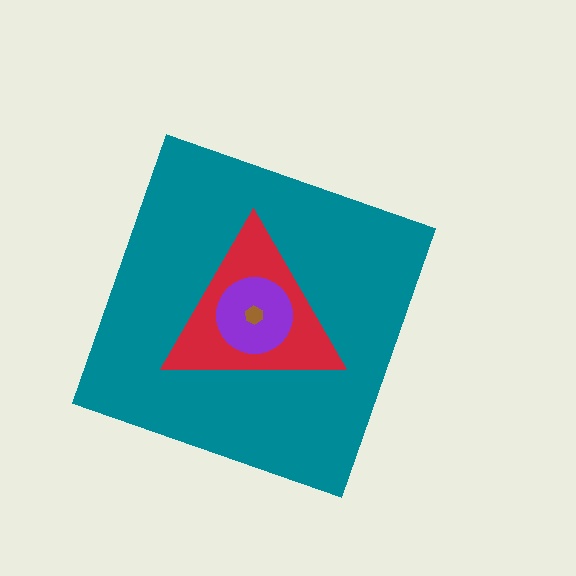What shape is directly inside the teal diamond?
The red triangle.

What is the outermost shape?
The teal diamond.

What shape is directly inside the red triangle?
The purple circle.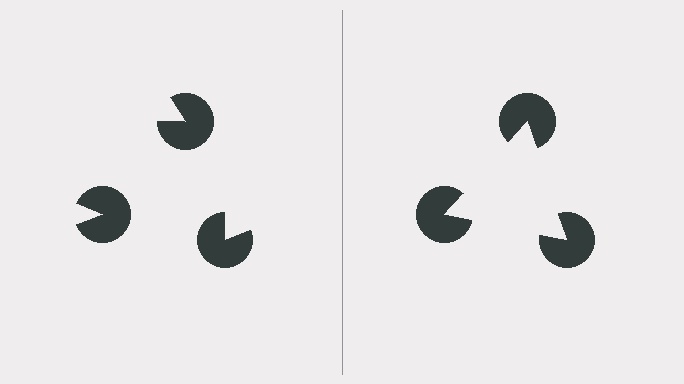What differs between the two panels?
The pac-man discs are positioned identically on both sides; only the wedge orientations differ. On the right they align to a triangle; on the left they are misaligned.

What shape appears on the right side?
An illusory triangle.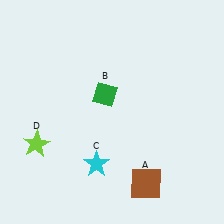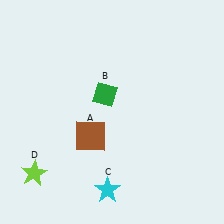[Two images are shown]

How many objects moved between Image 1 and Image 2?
3 objects moved between the two images.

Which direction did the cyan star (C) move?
The cyan star (C) moved down.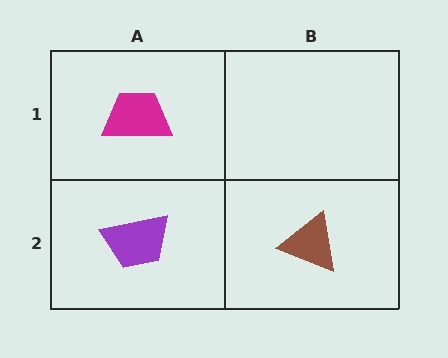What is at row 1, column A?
A magenta trapezoid.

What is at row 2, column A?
A purple trapezoid.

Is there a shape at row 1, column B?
No, that cell is empty.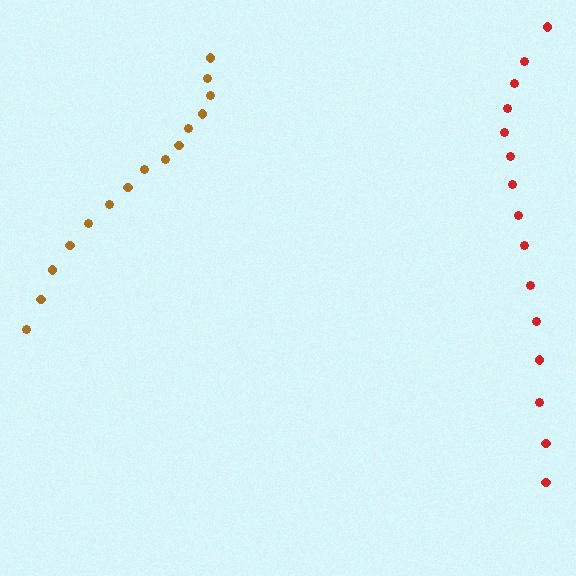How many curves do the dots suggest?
There are 2 distinct paths.